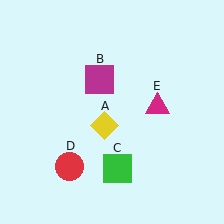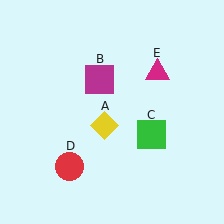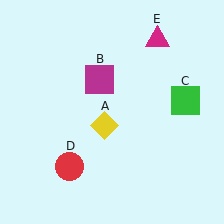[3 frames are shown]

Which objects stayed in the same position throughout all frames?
Yellow diamond (object A) and magenta square (object B) and red circle (object D) remained stationary.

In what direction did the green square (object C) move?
The green square (object C) moved up and to the right.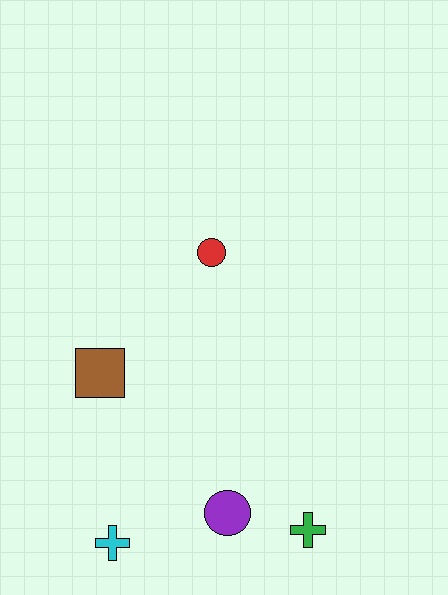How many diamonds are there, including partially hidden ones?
There are no diamonds.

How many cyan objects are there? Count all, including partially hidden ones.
There is 1 cyan object.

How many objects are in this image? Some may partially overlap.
There are 5 objects.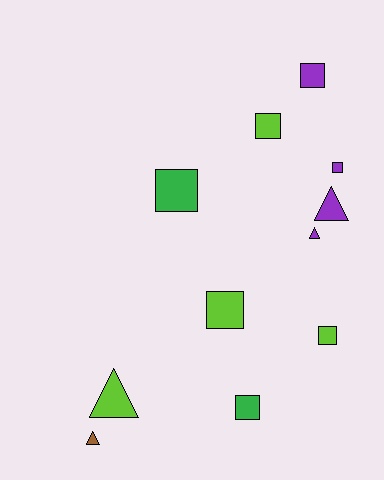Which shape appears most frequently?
Square, with 7 objects.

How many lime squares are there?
There are 3 lime squares.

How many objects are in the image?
There are 11 objects.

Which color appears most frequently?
Lime, with 4 objects.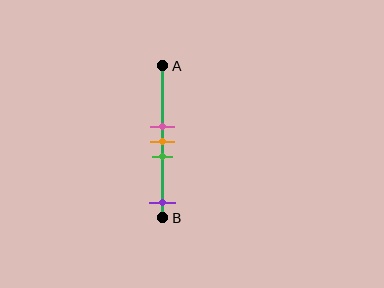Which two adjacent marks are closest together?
The pink and orange marks are the closest adjacent pair.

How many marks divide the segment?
There are 4 marks dividing the segment.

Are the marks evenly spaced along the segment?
No, the marks are not evenly spaced.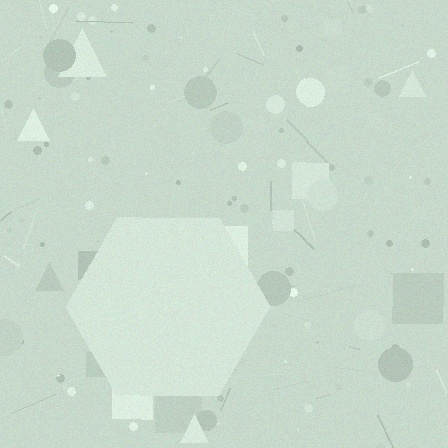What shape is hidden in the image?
A hexagon is hidden in the image.